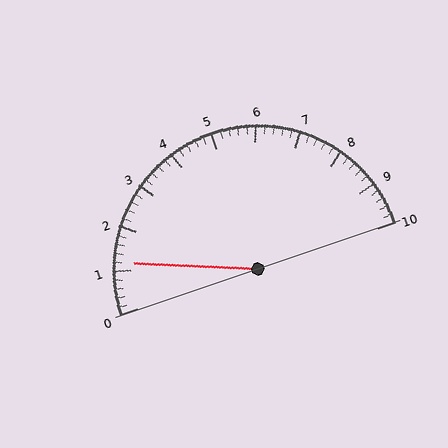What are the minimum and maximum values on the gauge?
The gauge ranges from 0 to 10.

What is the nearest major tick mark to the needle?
The nearest major tick mark is 1.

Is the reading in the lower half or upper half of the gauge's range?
The reading is in the lower half of the range (0 to 10).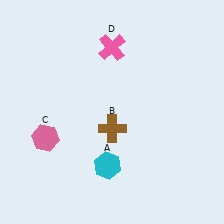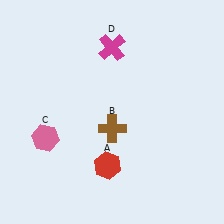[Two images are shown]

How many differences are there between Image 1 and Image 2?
There are 2 differences between the two images.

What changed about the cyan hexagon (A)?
In Image 1, A is cyan. In Image 2, it changed to red.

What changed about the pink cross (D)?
In Image 1, D is pink. In Image 2, it changed to magenta.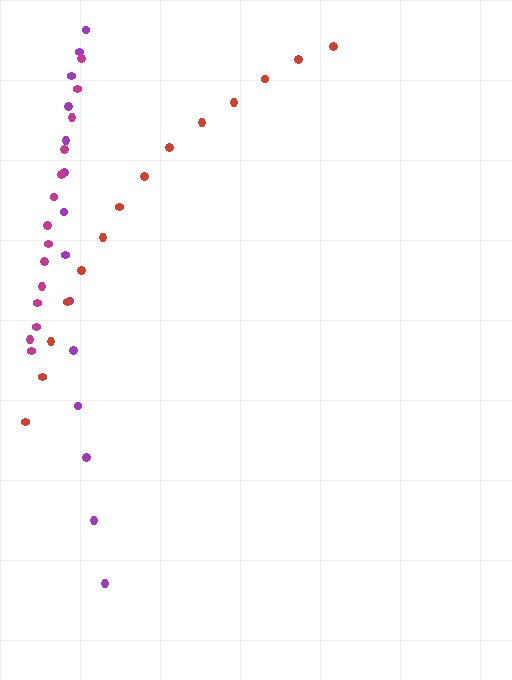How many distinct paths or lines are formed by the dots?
There are 3 distinct paths.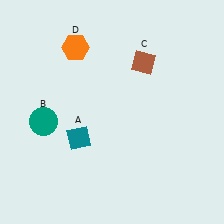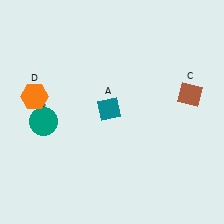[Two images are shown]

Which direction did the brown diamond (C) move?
The brown diamond (C) moved right.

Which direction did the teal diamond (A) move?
The teal diamond (A) moved right.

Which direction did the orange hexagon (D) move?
The orange hexagon (D) moved down.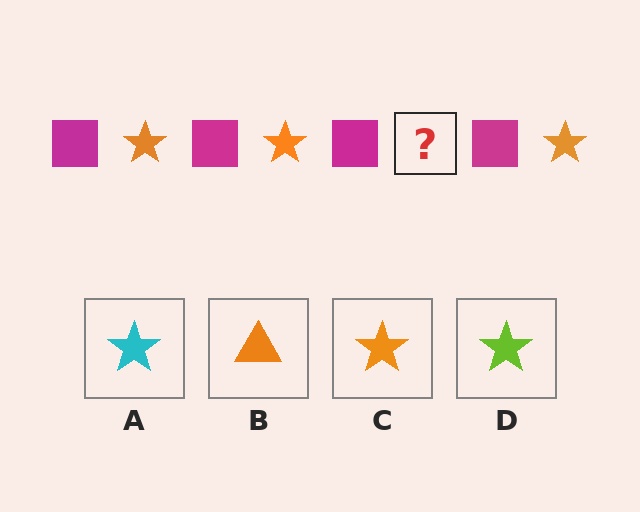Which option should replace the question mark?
Option C.